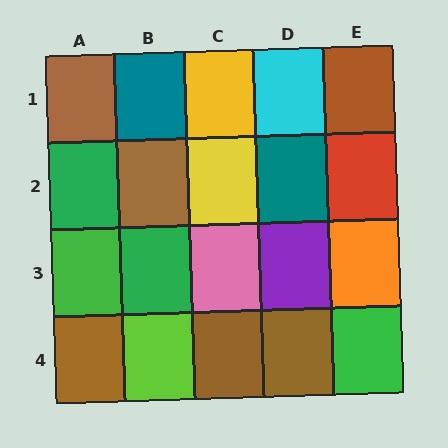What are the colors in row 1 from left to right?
Brown, teal, yellow, cyan, brown.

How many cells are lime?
1 cell is lime.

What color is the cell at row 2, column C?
Yellow.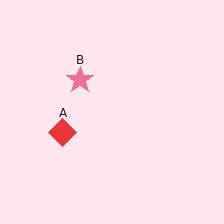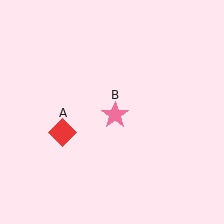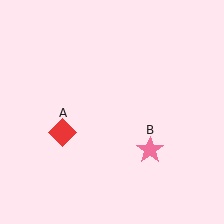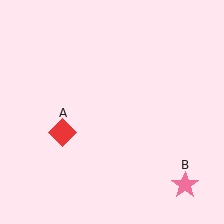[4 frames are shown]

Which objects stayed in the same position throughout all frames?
Red diamond (object A) remained stationary.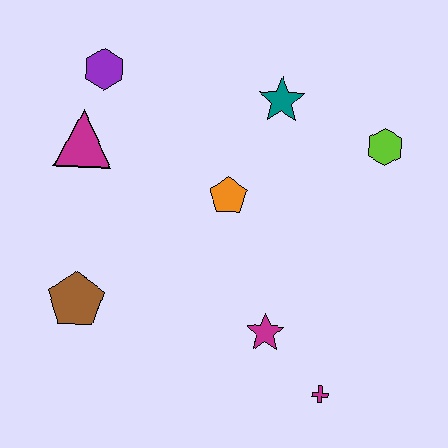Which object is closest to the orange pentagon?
The teal star is closest to the orange pentagon.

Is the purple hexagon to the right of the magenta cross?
No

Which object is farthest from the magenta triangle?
The magenta cross is farthest from the magenta triangle.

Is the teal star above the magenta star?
Yes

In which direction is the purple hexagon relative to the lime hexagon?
The purple hexagon is to the left of the lime hexagon.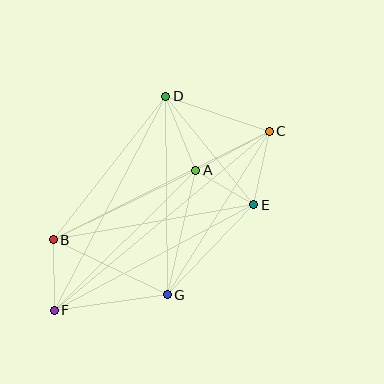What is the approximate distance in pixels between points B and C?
The distance between B and C is approximately 241 pixels.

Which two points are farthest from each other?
Points C and F are farthest from each other.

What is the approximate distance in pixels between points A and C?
The distance between A and C is approximately 83 pixels.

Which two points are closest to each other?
Points A and E are closest to each other.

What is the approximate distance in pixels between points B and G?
The distance between B and G is approximately 126 pixels.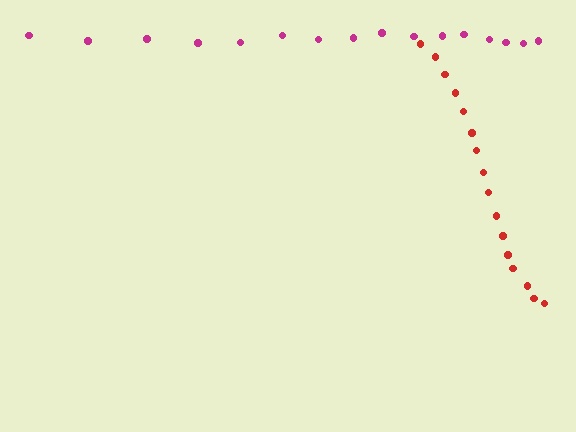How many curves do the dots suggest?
There are 2 distinct paths.